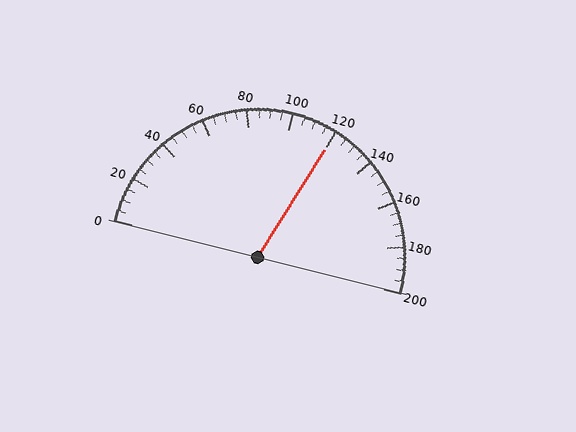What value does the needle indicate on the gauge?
The needle indicates approximately 120.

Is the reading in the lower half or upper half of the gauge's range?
The reading is in the upper half of the range (0 to 200).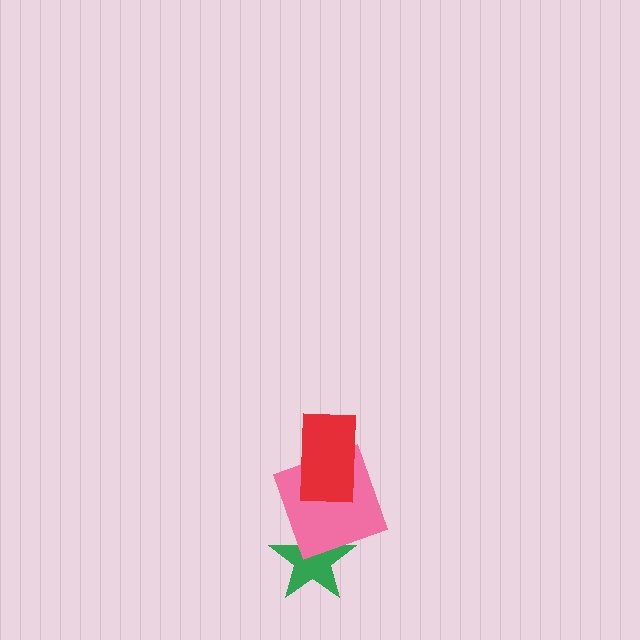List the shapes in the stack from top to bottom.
From top to bottom: the red rectangle, the pink square, the green star.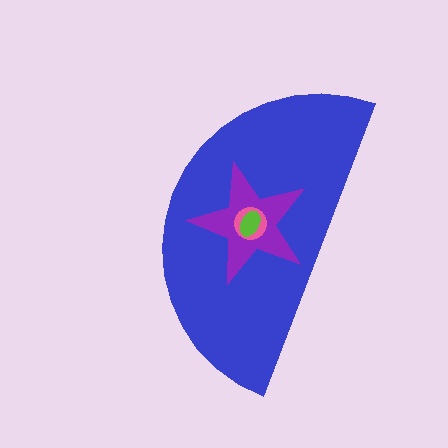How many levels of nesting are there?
4.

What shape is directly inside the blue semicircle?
The purple star.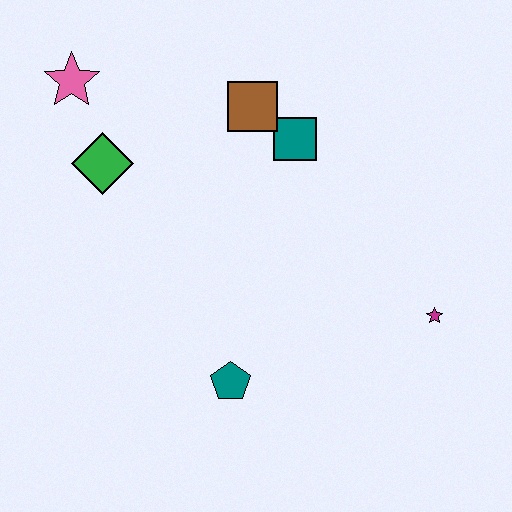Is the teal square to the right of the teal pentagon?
Yes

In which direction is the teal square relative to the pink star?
The teal square is to the right of the pink star.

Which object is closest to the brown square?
The teal square is closest to the brown square.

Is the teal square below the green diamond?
No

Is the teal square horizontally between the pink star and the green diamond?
No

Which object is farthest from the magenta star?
The pink star is farthest from the magenta star.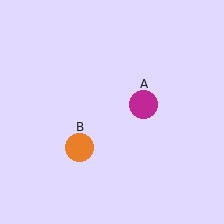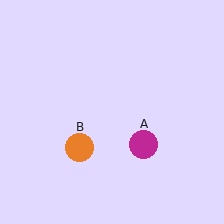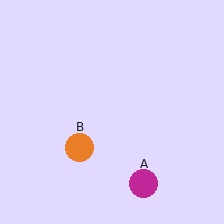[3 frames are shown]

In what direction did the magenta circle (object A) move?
The magenta circle (object A) moved down.